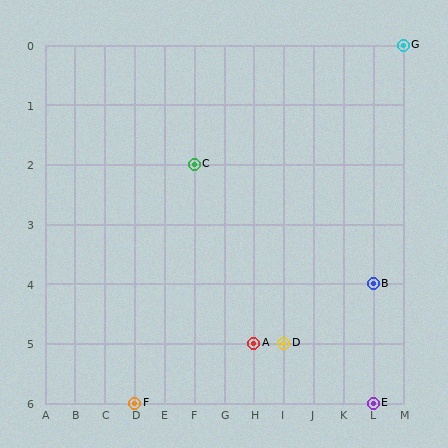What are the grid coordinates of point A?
Point A is at grid coordinates (H, 5).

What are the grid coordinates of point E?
Point E is at grid coordinates (L, 6).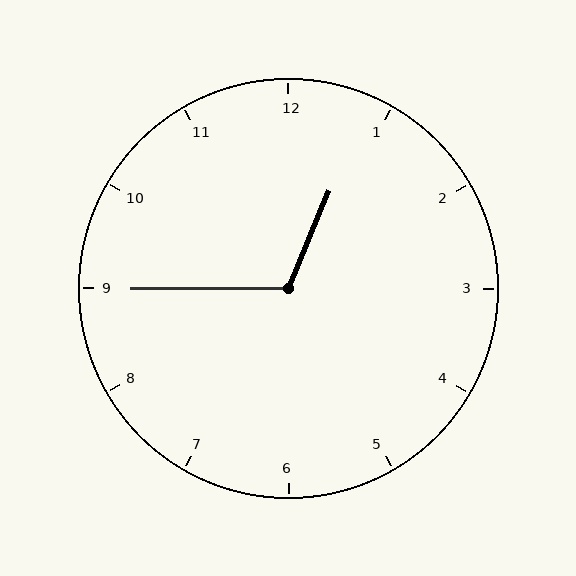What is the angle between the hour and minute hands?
Approximately 112 degrees.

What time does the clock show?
12:45.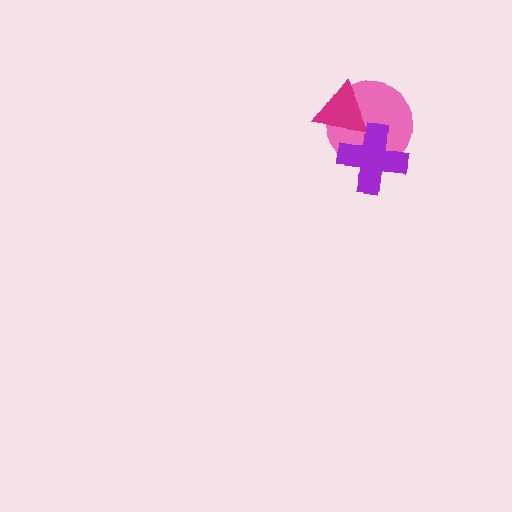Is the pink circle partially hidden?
Yes, it is partially covered by another shape.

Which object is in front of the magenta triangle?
The purple cross is in front of the magenta triangle.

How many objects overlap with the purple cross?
2 objects overlap with the purple cross.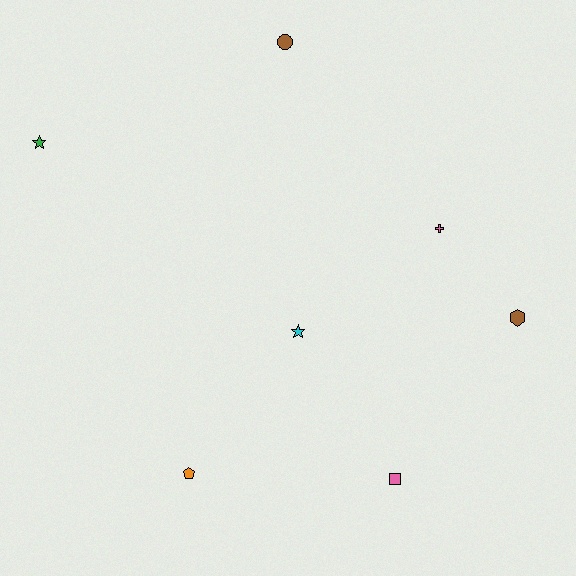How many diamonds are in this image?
There are no diamonds.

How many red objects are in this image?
There are no red objects.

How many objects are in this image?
There are 7 objects.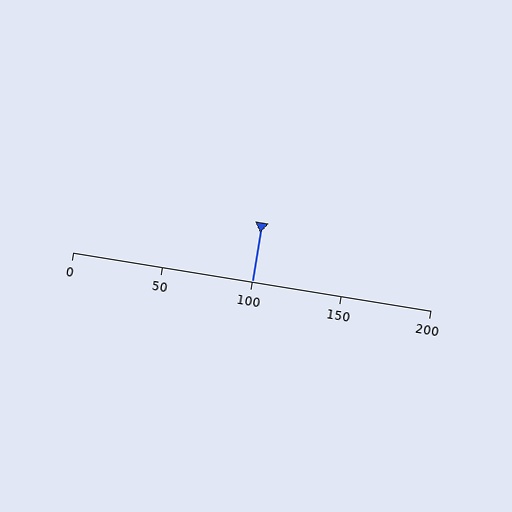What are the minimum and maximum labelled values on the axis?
The axis runs from 0 to 200.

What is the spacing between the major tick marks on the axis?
The major ticks are spaced 50 apart.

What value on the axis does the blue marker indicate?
The marker indicates approximately 100.